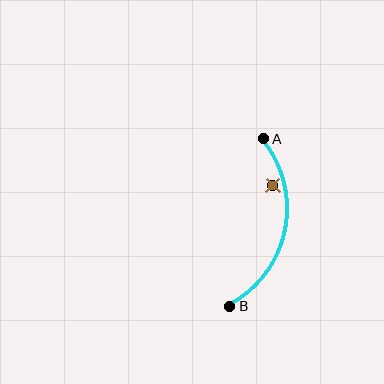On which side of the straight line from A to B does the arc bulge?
The arc bulges to the right of the straight line connecting A and B.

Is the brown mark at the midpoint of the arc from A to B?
No — the brown mark does not lie on the arc at all. It sits slightly inside the curve.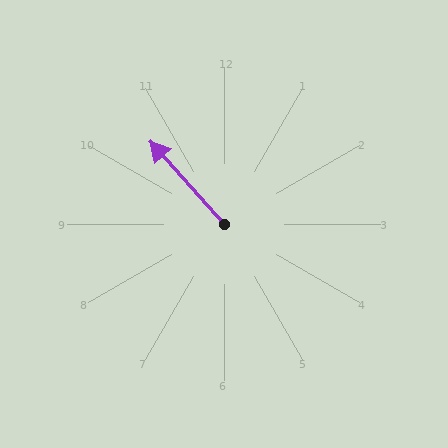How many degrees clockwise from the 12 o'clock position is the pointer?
Approximately 318 degrees.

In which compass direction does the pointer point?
Northwest.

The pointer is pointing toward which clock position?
Roughly 11 o'clock.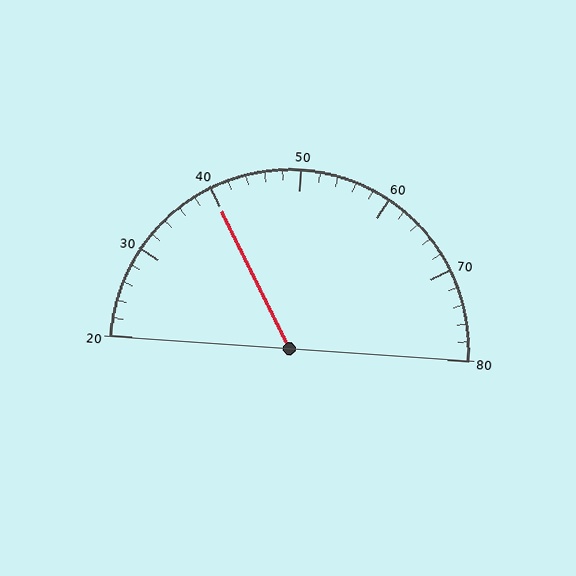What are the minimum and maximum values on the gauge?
The gauge ranges from 20 to 80.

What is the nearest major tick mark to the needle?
The nearest major tick mark is 40.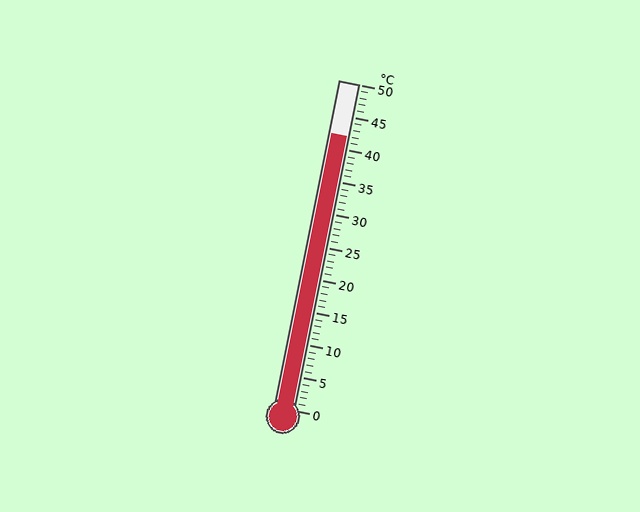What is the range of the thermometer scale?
The thermometer scale ranges from 0°C to 50°C.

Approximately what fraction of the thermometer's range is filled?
The thermometer is filled to approximately 85% of its range.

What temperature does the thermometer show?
The thermometer shows approximately 42°C.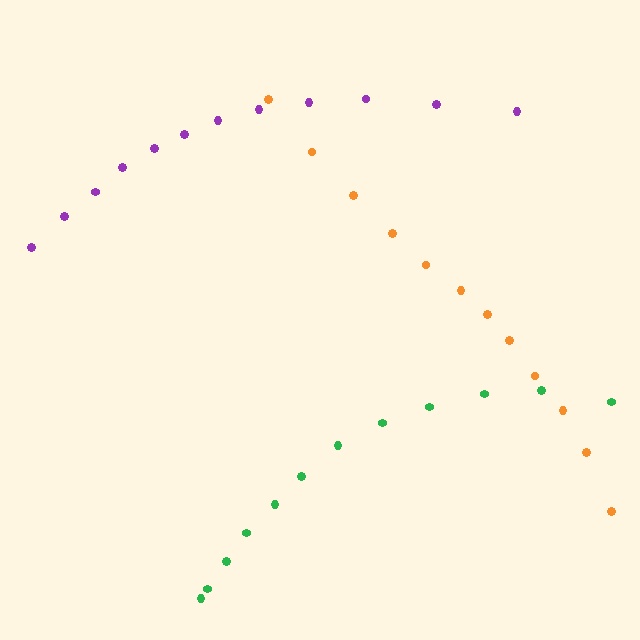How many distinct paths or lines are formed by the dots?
There are 3 distinct paths.